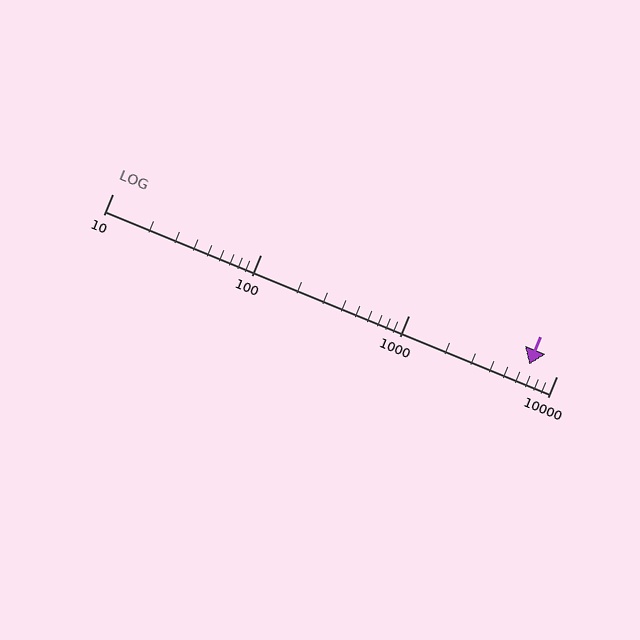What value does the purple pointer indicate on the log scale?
The pointer indicates approximately 6500.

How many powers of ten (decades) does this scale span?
The scale spans 3 decades, from 10 to 10000.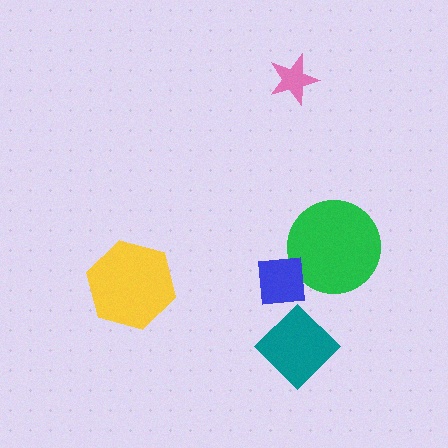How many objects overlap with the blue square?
1 object overlaps with the blue square.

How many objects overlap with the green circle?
1 object overlaps with the green circle.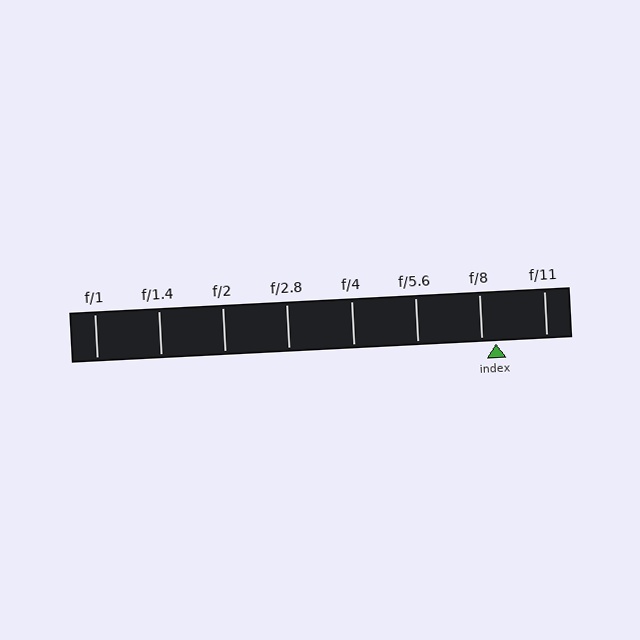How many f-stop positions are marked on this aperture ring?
There are 8 f-stop positions marked.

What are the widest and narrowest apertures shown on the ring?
The widest aperture shown is f/1 and the narrowest is f/11.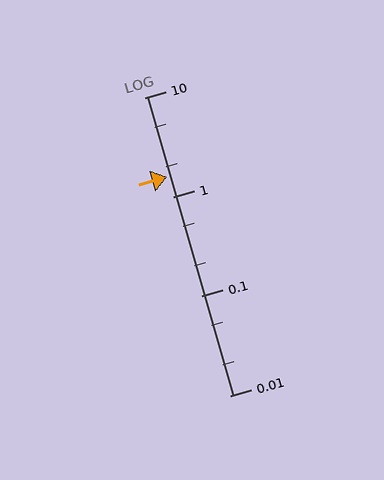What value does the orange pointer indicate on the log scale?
The pointer indicates approximately 1.6.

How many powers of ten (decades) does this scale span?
The scale spans 3 decades, from 0.01 to 10.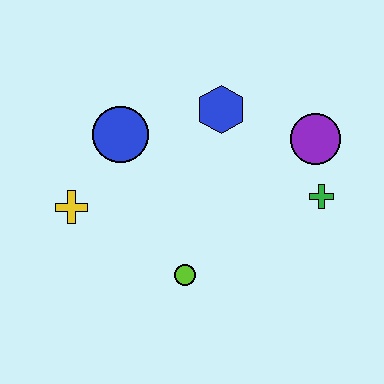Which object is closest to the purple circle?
The green cross is closest to the purple circle.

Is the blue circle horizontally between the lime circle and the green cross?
No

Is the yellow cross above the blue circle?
No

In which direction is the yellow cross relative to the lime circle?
The yellow cross is to the left of the lime circle.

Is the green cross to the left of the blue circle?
No